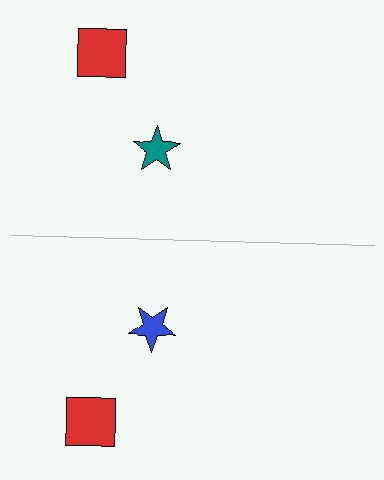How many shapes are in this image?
There are 4 shapes in this image.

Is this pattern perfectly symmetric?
No, the pattern is not perfectly symmetric. The blue star on the bottom side breaks the symmetry — its mirror counterpart is teal.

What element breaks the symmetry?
The blue star on the bottom side breaks the symmetry — its mirror counterpart is teal.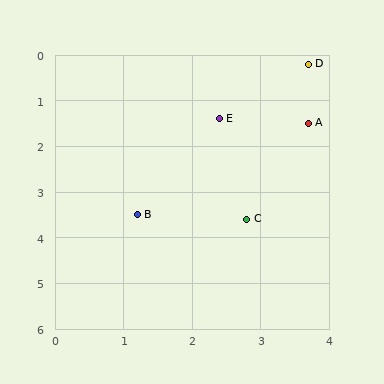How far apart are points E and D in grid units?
Points E and D are about 1.8 grid units apart.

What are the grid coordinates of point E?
Point E is at approximately (2.4, 1.4).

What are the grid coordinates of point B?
Point B is at approximately (1.2, 3.5).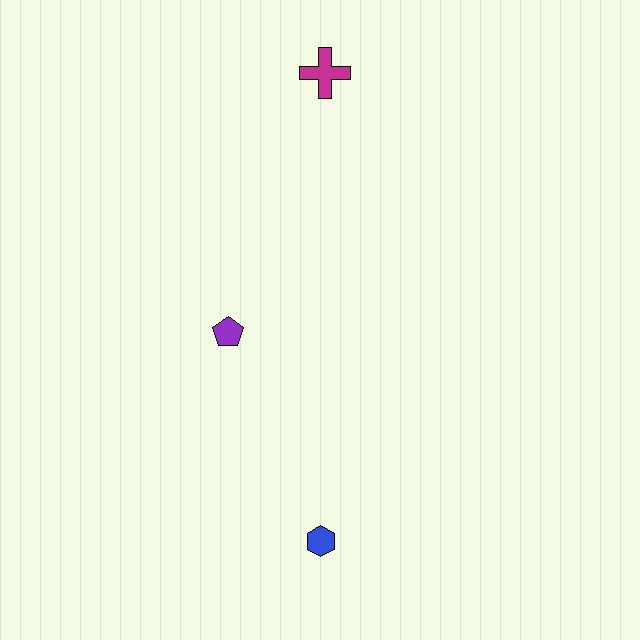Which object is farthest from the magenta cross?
The blue hexagon is farthest from the magenta cross.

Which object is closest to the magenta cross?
The purple pentagon is closest to the magenta cross.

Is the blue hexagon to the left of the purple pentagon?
No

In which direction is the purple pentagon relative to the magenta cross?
The purple pentagon is below the magenta cross.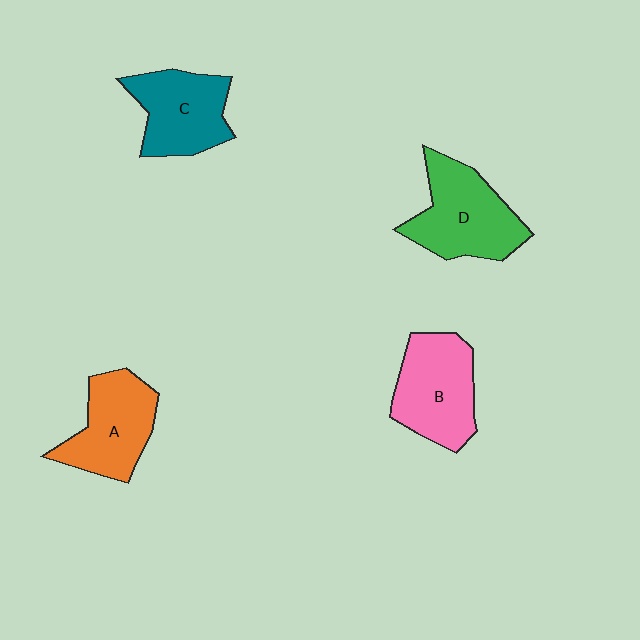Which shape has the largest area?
Shape D (green).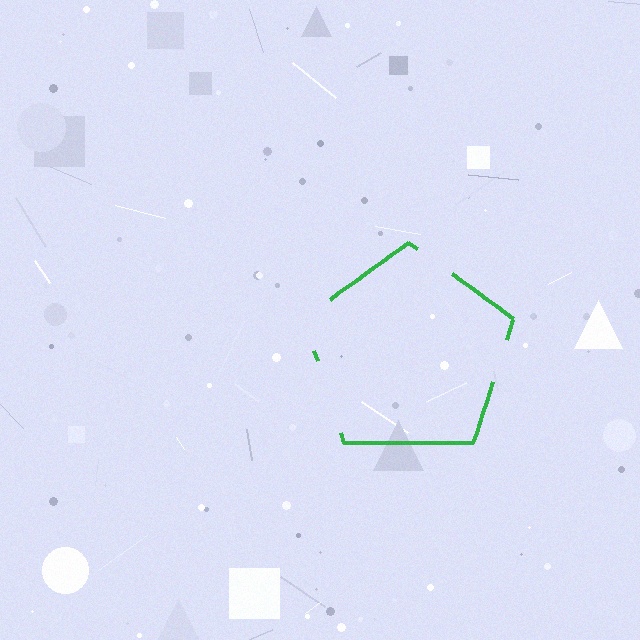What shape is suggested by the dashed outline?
The dashed outline suggests a pentagon.